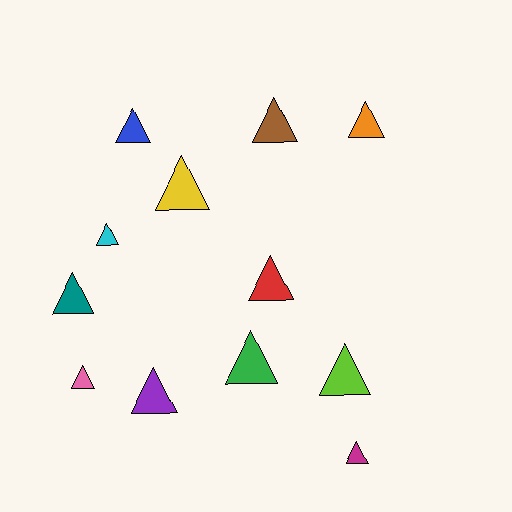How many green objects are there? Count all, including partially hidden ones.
There is 1 green object.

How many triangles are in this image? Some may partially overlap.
There are 12 triangles.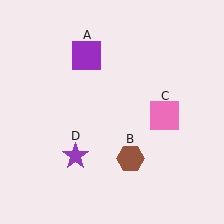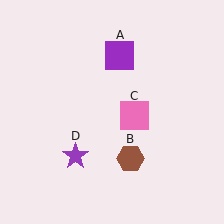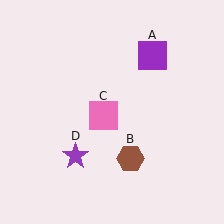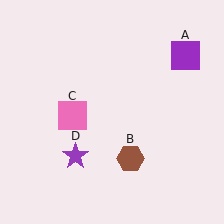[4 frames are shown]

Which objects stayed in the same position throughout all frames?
Brown hexagon (object B) and purple star (object D) remained stationary.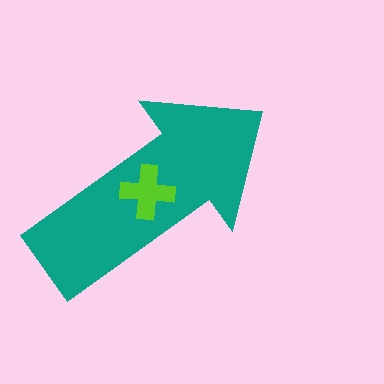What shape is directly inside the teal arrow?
The lime cross.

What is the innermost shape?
The lime cross.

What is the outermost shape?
The teal arrow.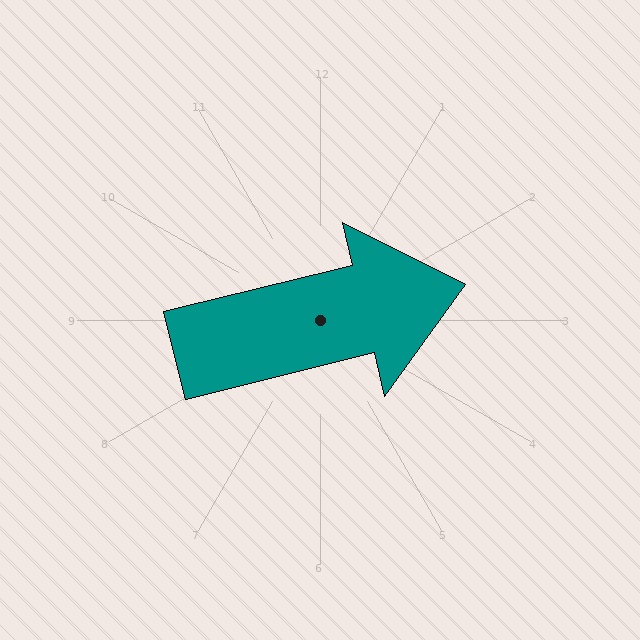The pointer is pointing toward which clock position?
Roughly 3 o'clock.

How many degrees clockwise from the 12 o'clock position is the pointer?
Approximately 76 degrees.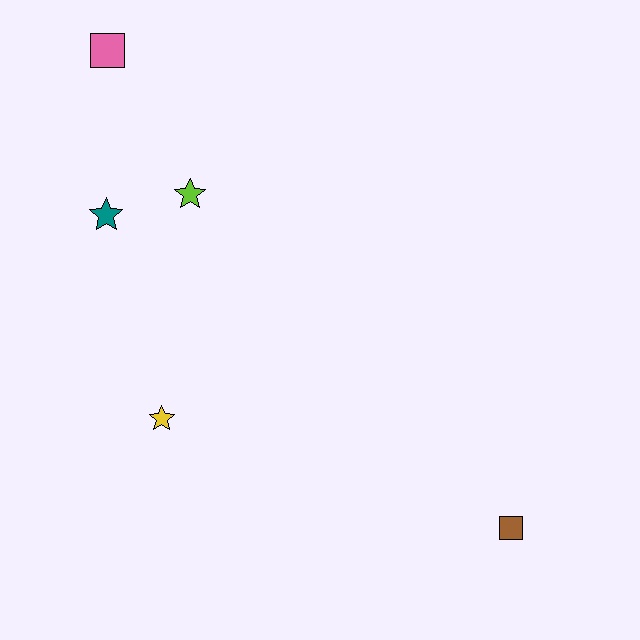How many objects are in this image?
There are 5 objects.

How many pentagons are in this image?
There are no pentagons.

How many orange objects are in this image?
There are no orange objects.